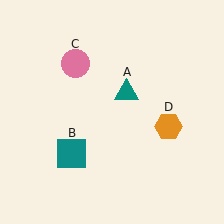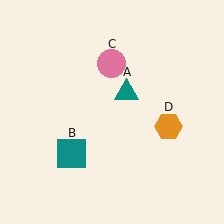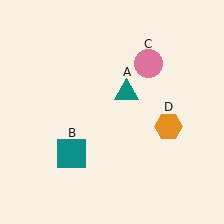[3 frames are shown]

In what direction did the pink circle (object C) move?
The pink circle (object C) moved right.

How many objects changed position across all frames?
1 object changed position: pink circle (object C).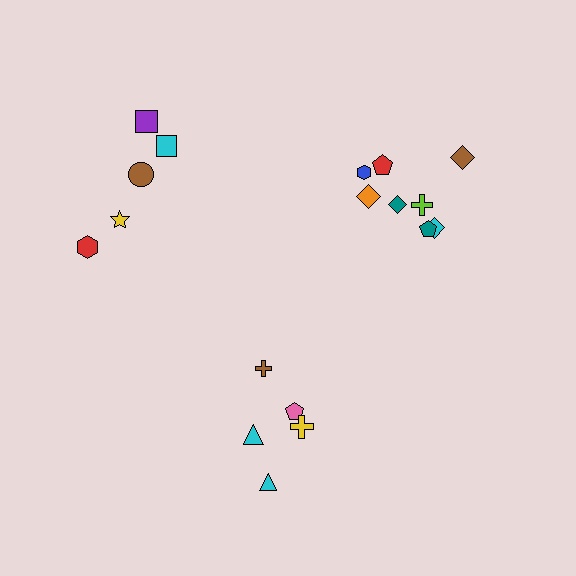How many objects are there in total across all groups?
There are 18 objects.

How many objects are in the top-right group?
There are 8 objects.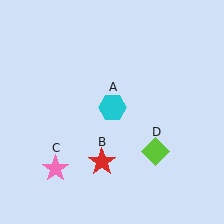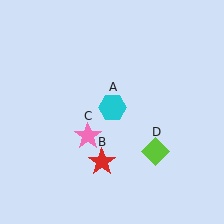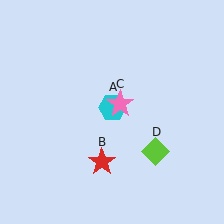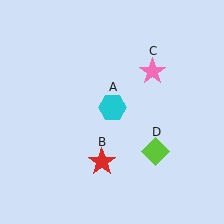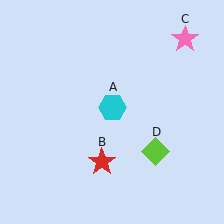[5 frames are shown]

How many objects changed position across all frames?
1 object changed position: pink star (object C).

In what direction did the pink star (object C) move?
The pink star (object C) moved up and to the right.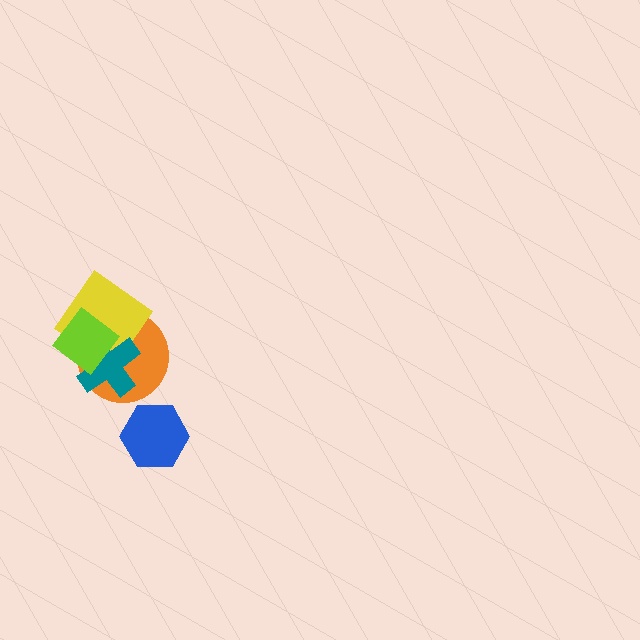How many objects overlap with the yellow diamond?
3 objects overlap with the yellow diamond.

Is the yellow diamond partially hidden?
Yes, it is partially covered by another shape.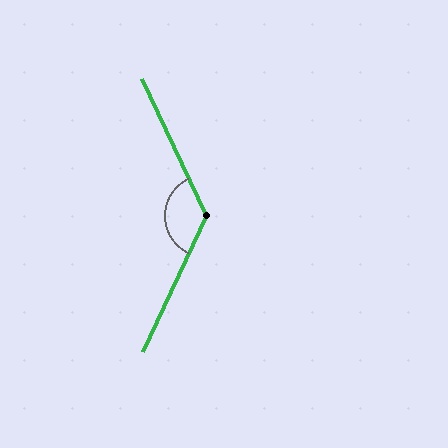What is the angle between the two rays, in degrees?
Approximately 130 degrees.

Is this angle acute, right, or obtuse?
It is obtuse.